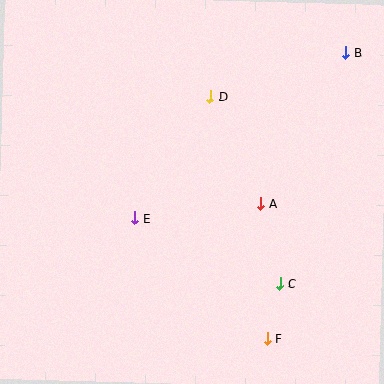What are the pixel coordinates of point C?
Point C is at (280, 284).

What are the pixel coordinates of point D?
Point D is at (210, 97).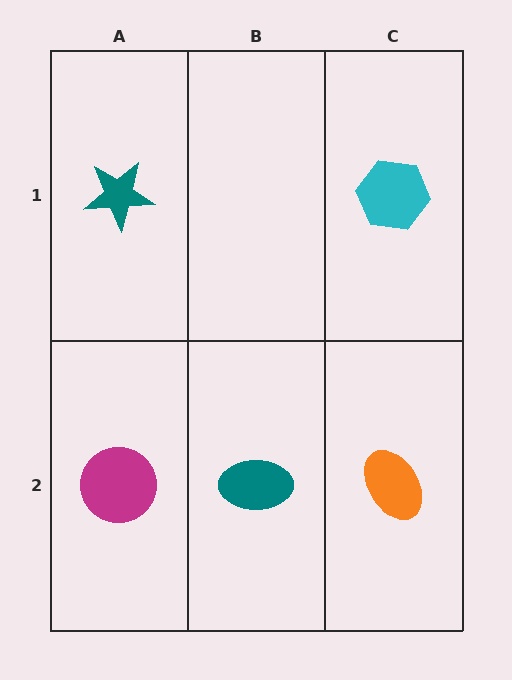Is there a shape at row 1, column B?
No, that cell is empty.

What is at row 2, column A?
A magenta circle.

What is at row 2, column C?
An orange ellipse.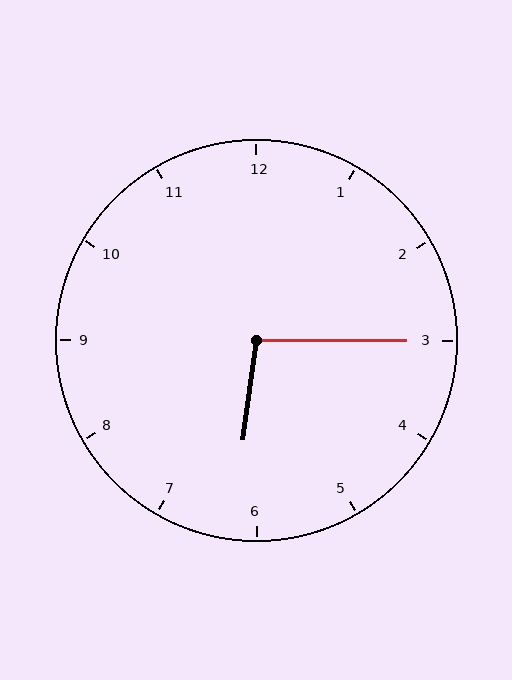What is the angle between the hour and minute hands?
Approximately 98 degrees.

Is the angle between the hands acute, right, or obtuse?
It is obtuse.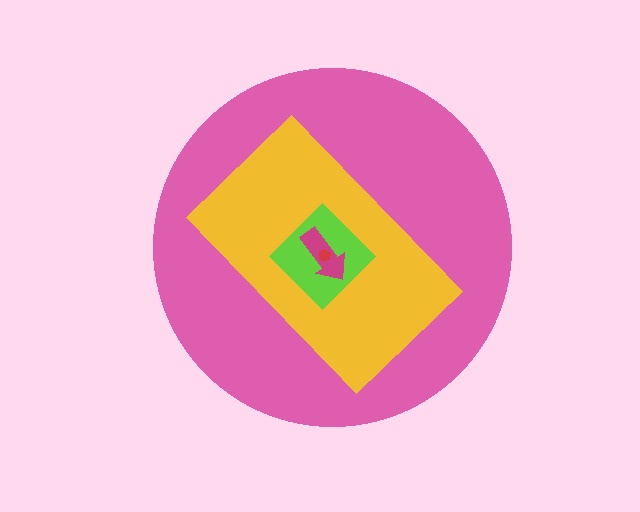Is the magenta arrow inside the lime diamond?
Yes.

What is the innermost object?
The red hexagon.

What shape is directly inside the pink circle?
The yellow rectangle.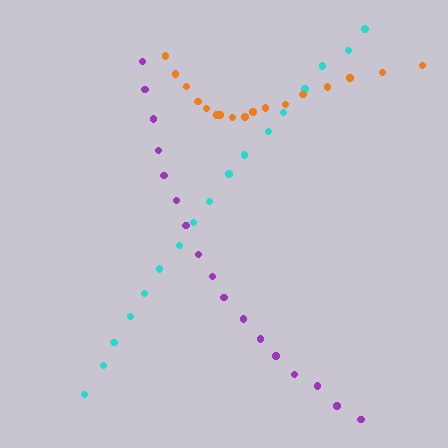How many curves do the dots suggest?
There are 3 distinct paths.